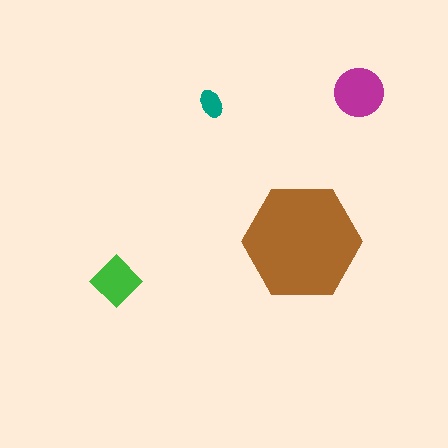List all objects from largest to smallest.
The brown hexagon, the magenta circle, the green diamond, the teal ellipse.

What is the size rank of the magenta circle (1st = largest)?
2nd.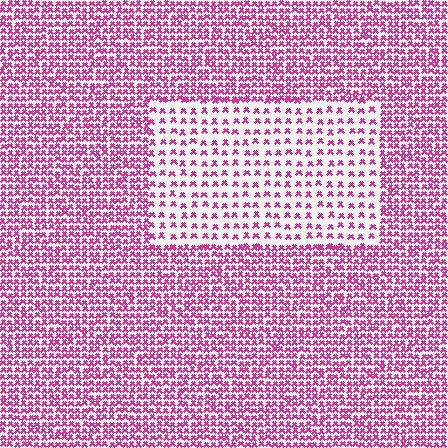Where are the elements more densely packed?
The elements are more densely packed outside the rectangle boundary.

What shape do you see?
I see a rectangle.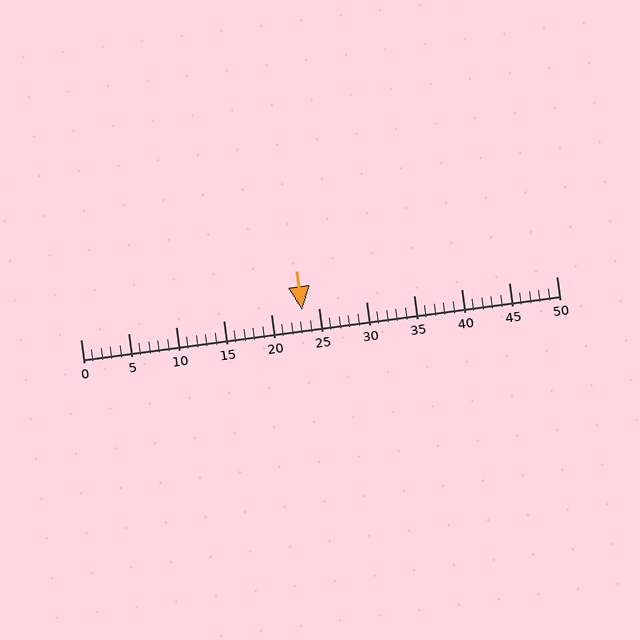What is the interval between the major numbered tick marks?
The major tick marks are spaced 5 units apart.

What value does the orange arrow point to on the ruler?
The orange arrow points to approximately 23.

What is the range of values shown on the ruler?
The ruler shows values from 0 to 50.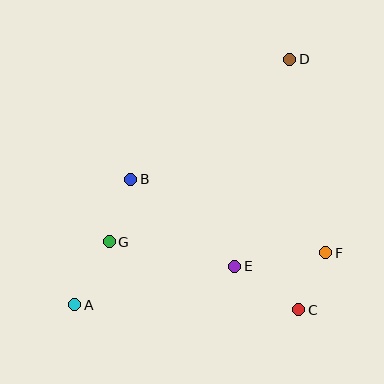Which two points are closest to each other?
Points C and F are closest to each other.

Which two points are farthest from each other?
Points A and D are farthest from each other.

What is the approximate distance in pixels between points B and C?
The distance between B and C is approximately 213 pixels.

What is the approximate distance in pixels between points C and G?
The distance between C and G is approximately 201 pixels.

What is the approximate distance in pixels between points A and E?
The distance between A and E is approximately 165 pixels.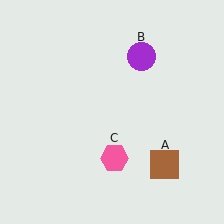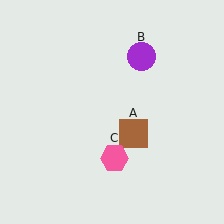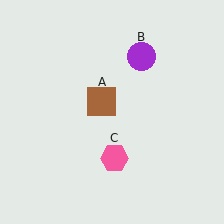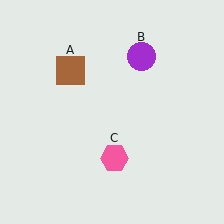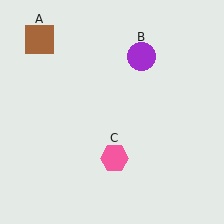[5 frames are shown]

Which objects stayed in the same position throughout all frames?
Purple circle (object B) and pink hexagon (object C) remained stationary.